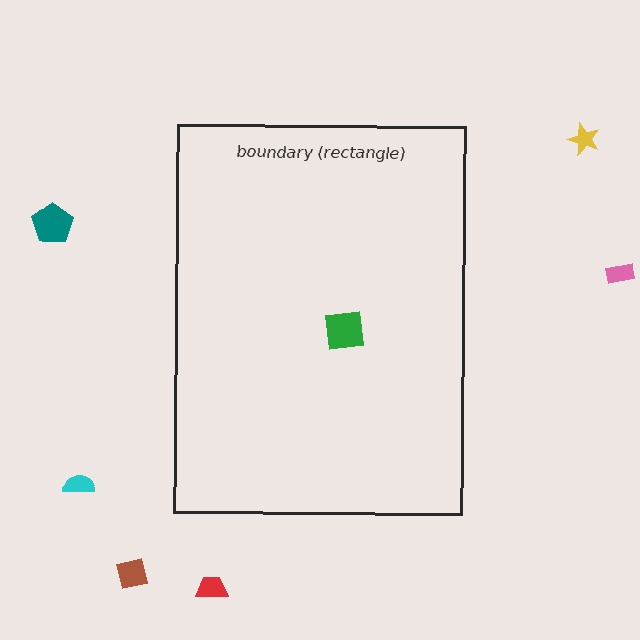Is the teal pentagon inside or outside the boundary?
Outside.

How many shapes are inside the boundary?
1 inside, 6 outside.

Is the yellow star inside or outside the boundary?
Outside.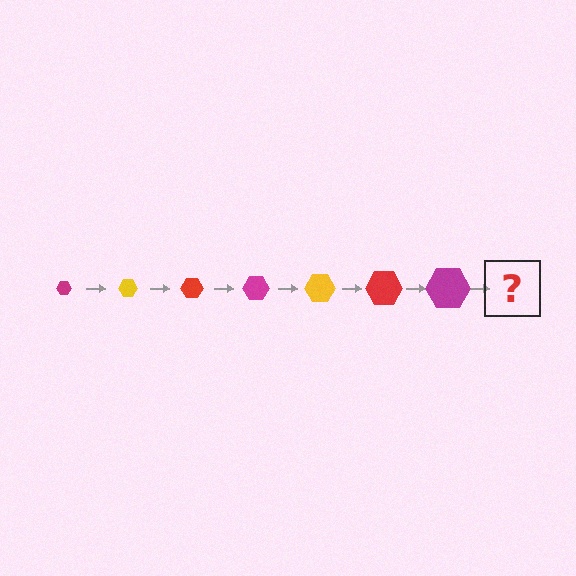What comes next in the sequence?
The next element should be a yellow hexagon, larger than the previous one.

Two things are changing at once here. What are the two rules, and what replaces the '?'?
The two rules are that the hexagon grows larger each step and the color cycles through magenta, yellow, and red. The '?' should be a yellow hexagon, larger than the previous one.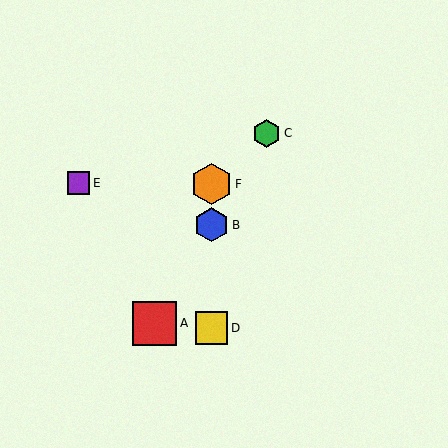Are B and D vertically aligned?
Yes, both are at x≈211.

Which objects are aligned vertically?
Objects B, D, F are aligned vertically.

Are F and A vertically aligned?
No, F is at x≈211 and A is at x≈155.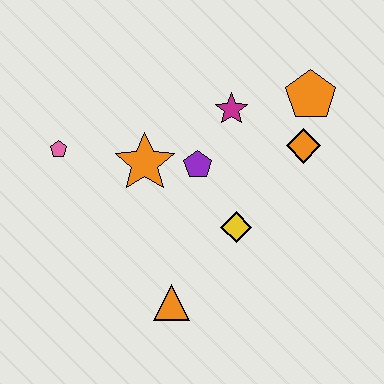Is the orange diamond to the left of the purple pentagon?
No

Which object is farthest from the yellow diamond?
The pink pentagon is farthest from the yellow diamond.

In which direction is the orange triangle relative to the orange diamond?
The orange triangle is below the orange diamond.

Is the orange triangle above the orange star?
No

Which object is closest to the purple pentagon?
The orange star is closest to the purple pentagon.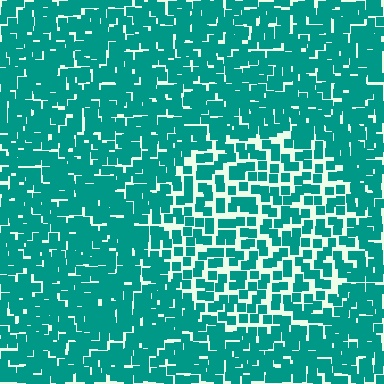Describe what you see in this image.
The image contains small teal elements arranged at two different densities. A circle-shaped region is visible where the elements are less densely packed than the surrounding area.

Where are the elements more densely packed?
The elements are more densely packed outside the circle boundary.